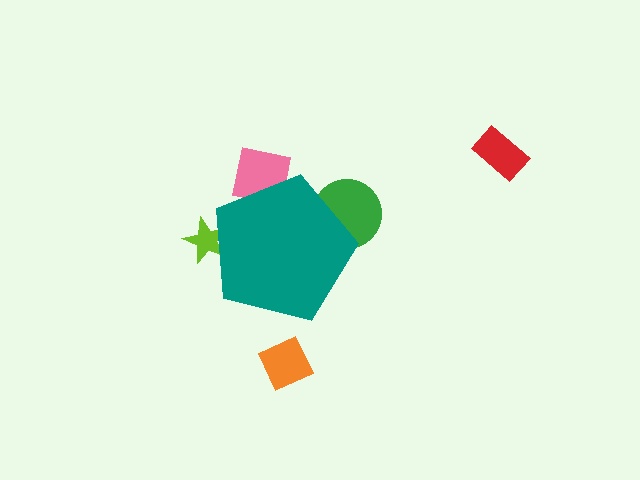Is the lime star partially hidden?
Yes, the lime star is partially hidden behind the teal pentagon.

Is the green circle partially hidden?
Yes, the green circle is partially hidden behind the teal pentagon.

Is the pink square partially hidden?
Yes, the pink square is partially hidden behind the teal pentagon.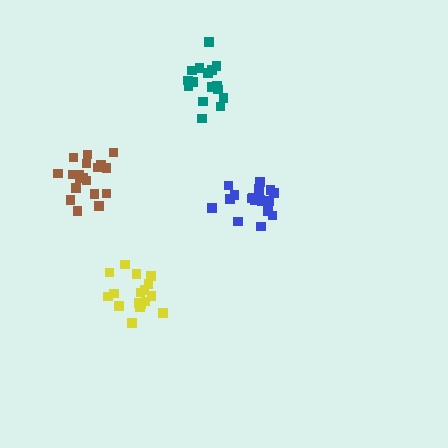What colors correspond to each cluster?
The clusters are colored: blue, yellow, brown, teal.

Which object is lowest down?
The yellow cluster is bottommost.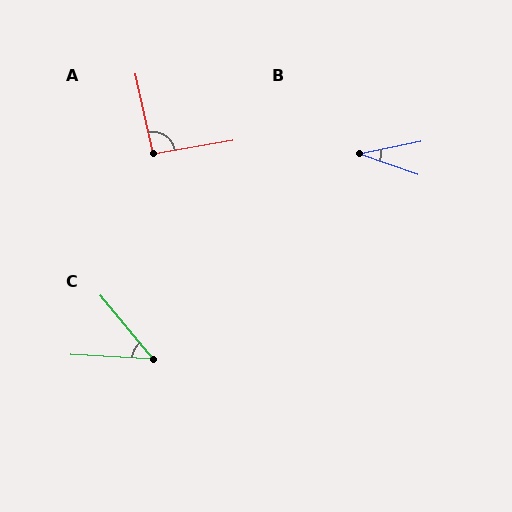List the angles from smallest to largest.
B (31°), C (47°), A (92°).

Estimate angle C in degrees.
Approximately 47 degrees.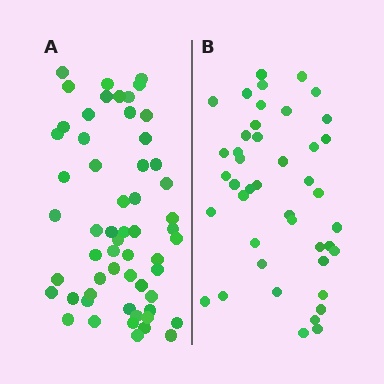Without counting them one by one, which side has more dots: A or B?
Region A (the left region) has more dots.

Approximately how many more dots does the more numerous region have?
Region A has approximately 15 more dots than region B.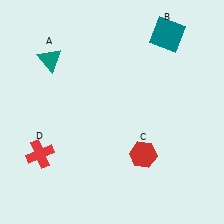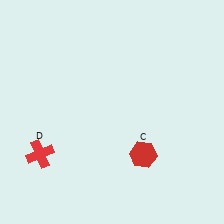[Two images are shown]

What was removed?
The teal square (B), the teal triangle (A) were removed in Image 2.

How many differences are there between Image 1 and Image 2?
There are 2 differences between the two images.